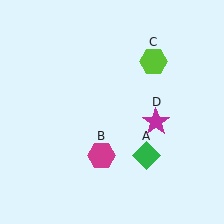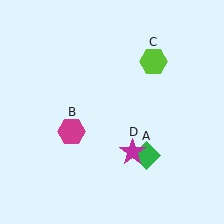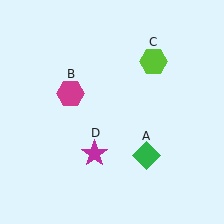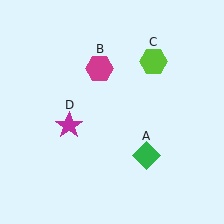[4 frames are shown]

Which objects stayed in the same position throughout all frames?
Green diamond (object A) and lime hexagon (object C) remained stationary.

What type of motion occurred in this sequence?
The magenta hexagon (object B), magenta star (object D) rotated clockwise around the center of the scene.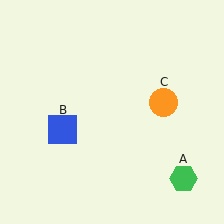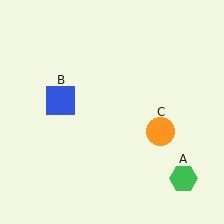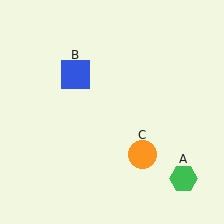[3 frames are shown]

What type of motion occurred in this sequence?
The blue square (object B), orange circle (object C) rotated clockwise around the center of the scene.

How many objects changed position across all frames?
2 objects changed position: blue square (object B), orange circle (object C).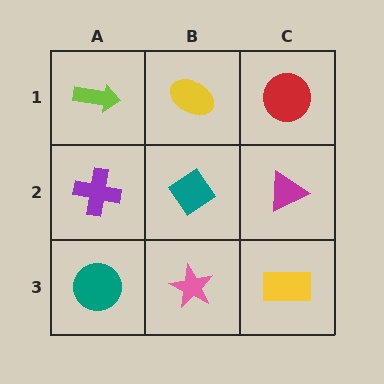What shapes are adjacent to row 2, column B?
A yellow ellipse (row 1, column B), a pink star (row 3, column B), a purple cross (row 2, column A), a magenta triangle (row 2, column C).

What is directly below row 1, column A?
A purple cross.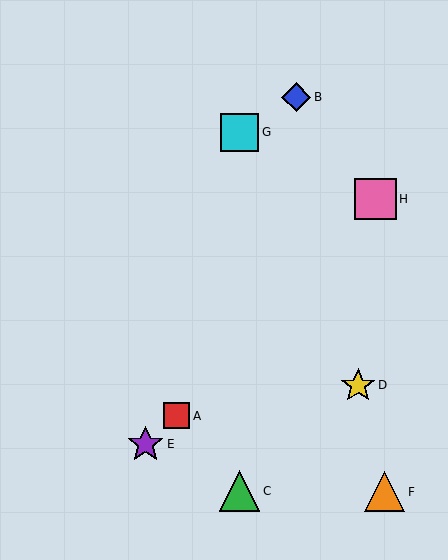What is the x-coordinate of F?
Object F is at x≈385.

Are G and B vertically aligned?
No, G is at x≈240 and B is at x≈296.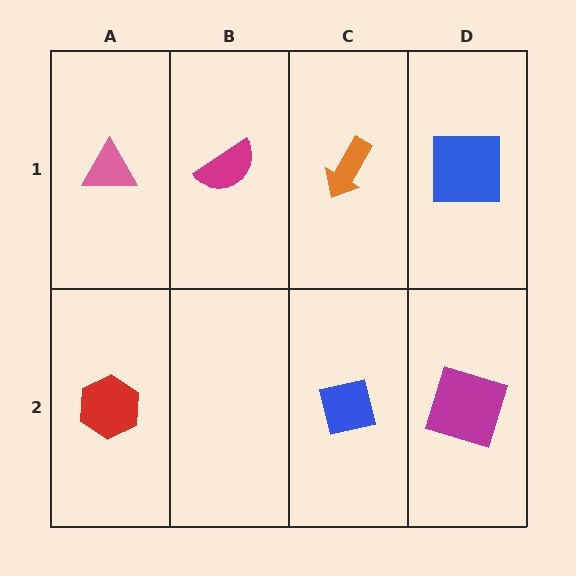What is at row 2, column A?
A red hexagon.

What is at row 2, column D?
A magenta square.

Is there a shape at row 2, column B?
No, that cell is empty.